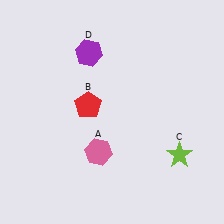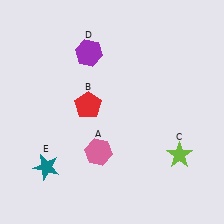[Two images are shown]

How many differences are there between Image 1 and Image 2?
There is 1 difference between the two images.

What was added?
A teal star (E) was added in Image 2.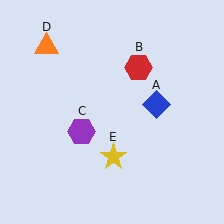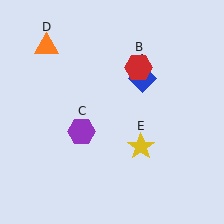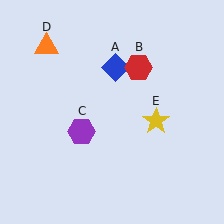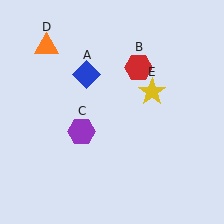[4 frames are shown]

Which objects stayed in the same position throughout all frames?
Red hexagon (object B) and purple hexagon (object C) and orange triangle (object D) remained stationary.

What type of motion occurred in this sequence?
The blue diamond (object A), yellow star (object E) rotated counterclockwise around the center of the scene.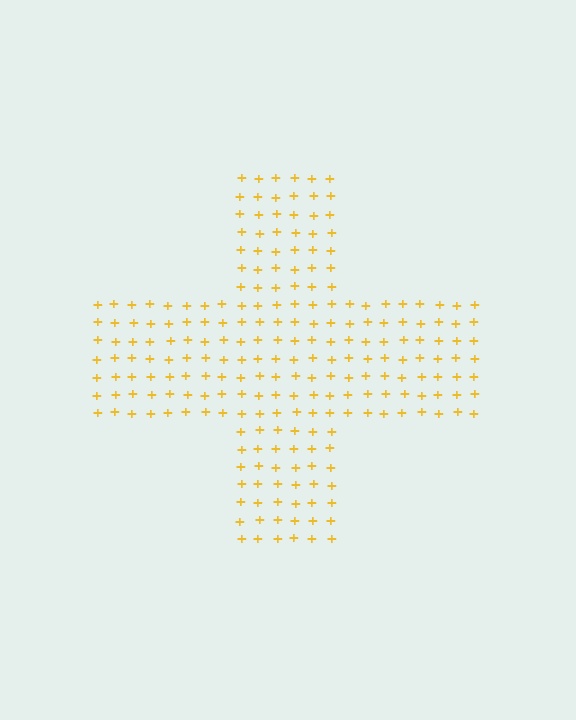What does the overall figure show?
The overall figure shows a cross.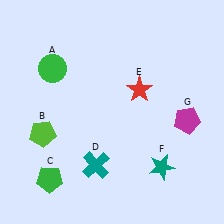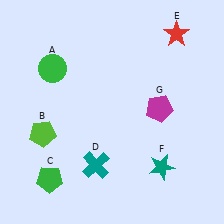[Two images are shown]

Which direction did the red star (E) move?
The red star (E) moved up.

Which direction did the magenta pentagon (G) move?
The magenta pentagon (G) moved left.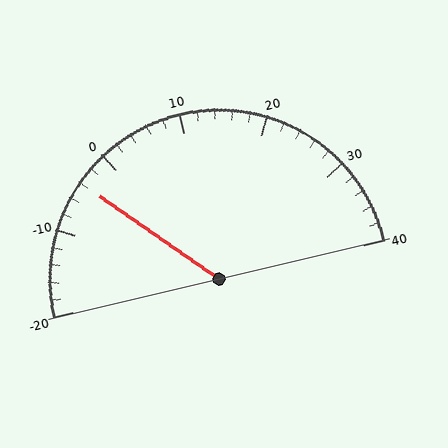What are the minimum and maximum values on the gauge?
The gauge ranges from -20 to 40.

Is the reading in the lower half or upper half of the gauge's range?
The reading is in the lower half of the range (-20 to 40).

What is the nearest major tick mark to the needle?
The nearest major tick mark is 0.